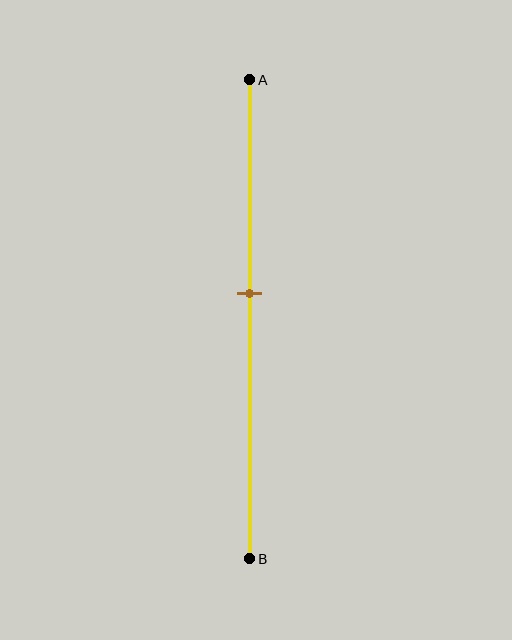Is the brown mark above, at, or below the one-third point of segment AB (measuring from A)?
The brown mark is below the one-third point of segment AB.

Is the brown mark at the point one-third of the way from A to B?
No, the mark is at about 45% from A, not at the 33% one-third point.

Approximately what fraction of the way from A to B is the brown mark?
The brown mark is approximately 45% of the way from A to B.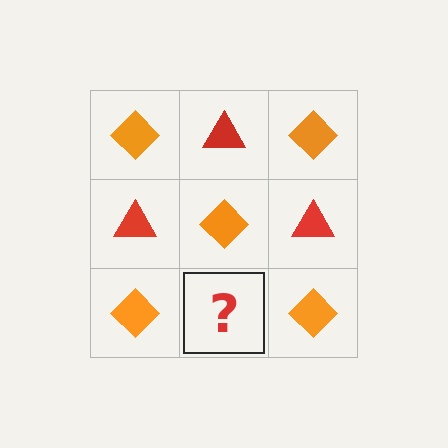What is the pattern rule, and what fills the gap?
The rule is that it alternates orange diamond and red triangle in a checkerboard pattern. The gap should be filled with a red triangle.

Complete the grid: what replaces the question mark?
The question mark should be replaced with a red triangle.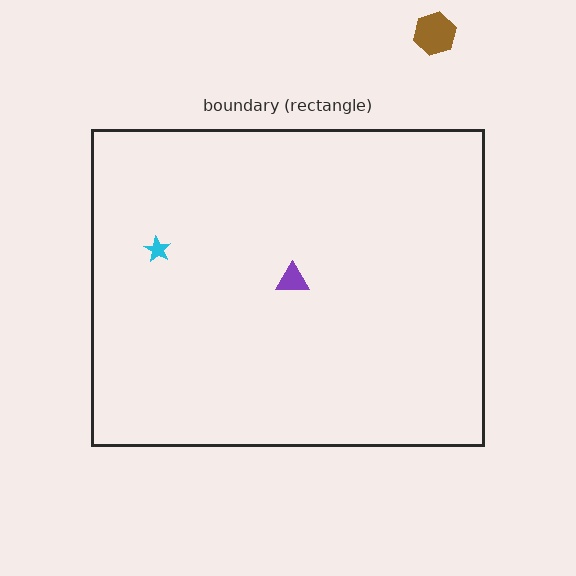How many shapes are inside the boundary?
2 inside, 1 outside.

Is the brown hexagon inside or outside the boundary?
Outside.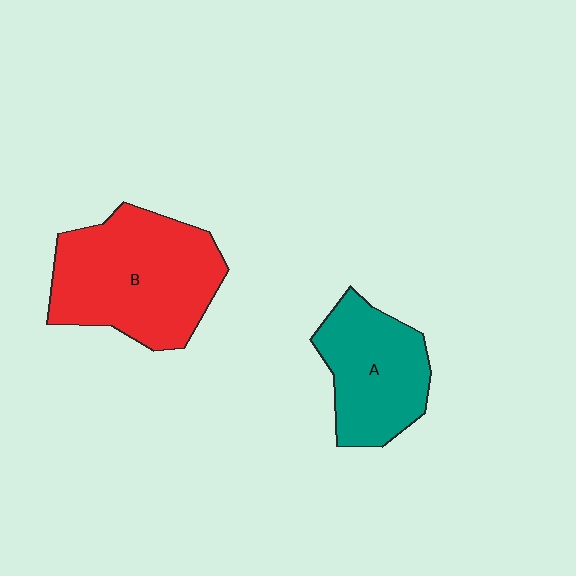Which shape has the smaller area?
Shape A (teal).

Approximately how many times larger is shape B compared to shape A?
Approximately 1.5 times.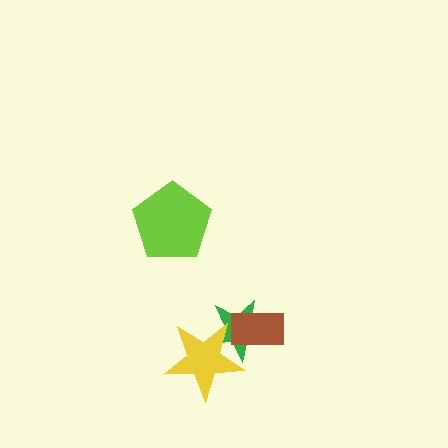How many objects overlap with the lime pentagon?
0 objects overlap with the lime pentagon.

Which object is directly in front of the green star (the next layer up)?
The brown rectangle is directly in front of the green star.